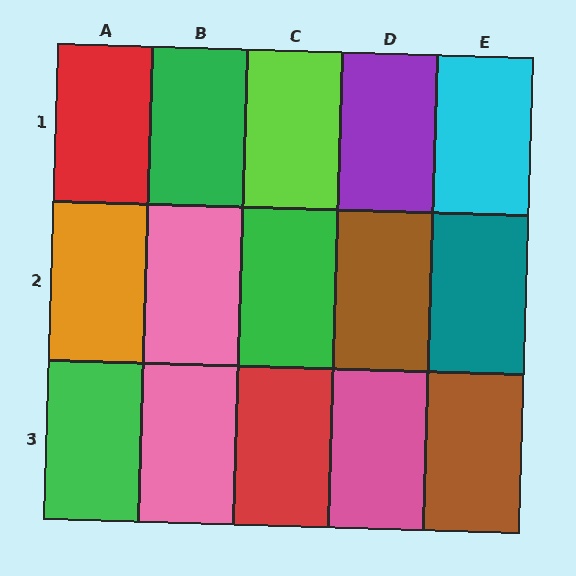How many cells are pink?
3 cells are pink.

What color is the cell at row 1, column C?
Lime.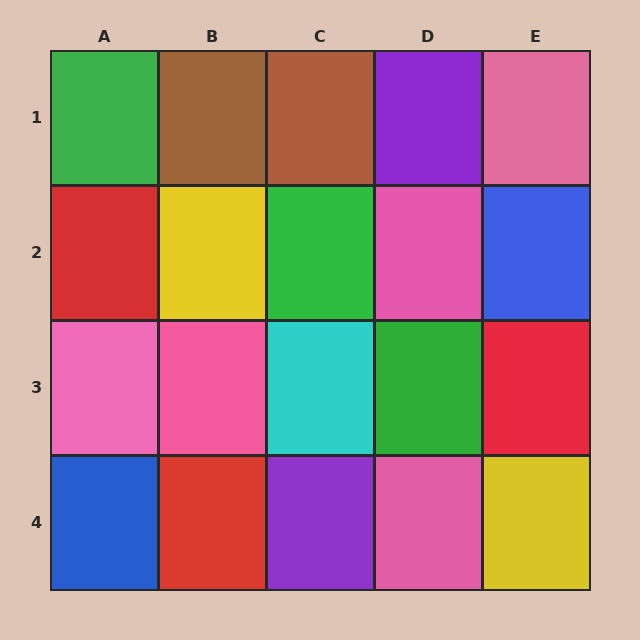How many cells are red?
3 cells are red.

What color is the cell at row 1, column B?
Brown.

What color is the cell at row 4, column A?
Blue.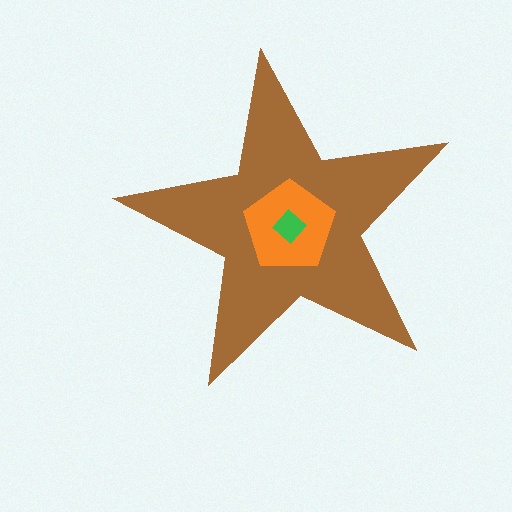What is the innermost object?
The green diamond.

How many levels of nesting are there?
3.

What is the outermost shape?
The brown star.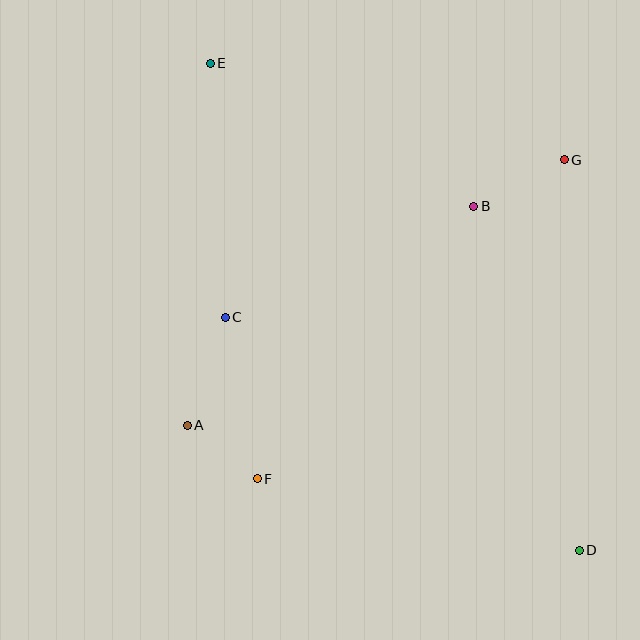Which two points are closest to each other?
Points A and F are closest to each other.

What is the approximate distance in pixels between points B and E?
The distance between B and E is approximately 300 pixels.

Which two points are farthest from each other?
Points D and E are farthest from each other.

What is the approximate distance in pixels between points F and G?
The distance between F and G is approximately 443 pixels.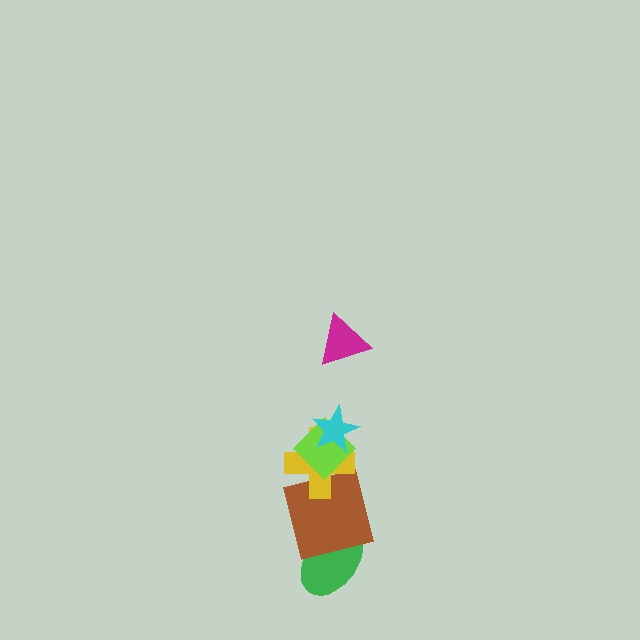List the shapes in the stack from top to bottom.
From top to bottom: the magenta triangle, the cyan star, the lime diamond, the yellow cross, the brown square, the green ellipse.